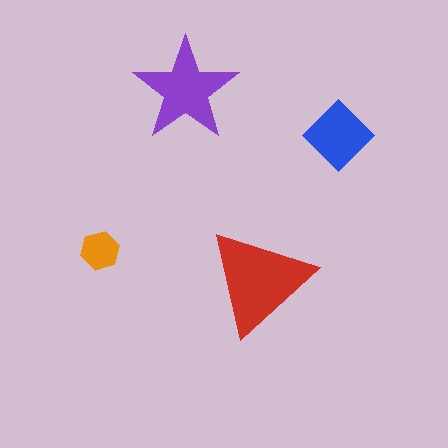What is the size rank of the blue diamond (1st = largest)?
3rd.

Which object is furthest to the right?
The blue diamond is rightmost.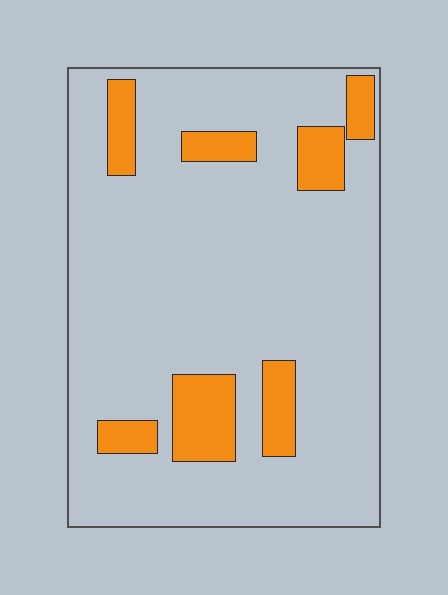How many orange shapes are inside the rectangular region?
7.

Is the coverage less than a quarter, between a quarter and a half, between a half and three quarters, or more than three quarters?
Less than a quarter.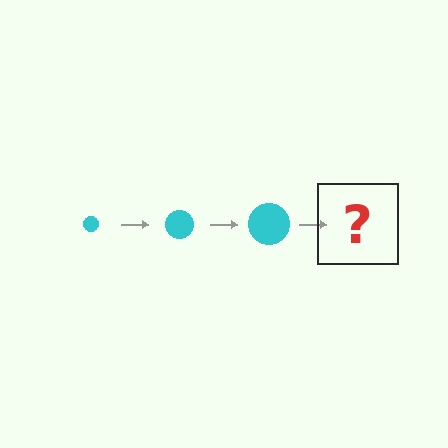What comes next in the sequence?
The next element should be a cyan circle, larger than the previous one.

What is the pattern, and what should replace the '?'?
The pattern is that the circle gets progressively larger each step. The '?' should be a cyan circle, larger than the previous one.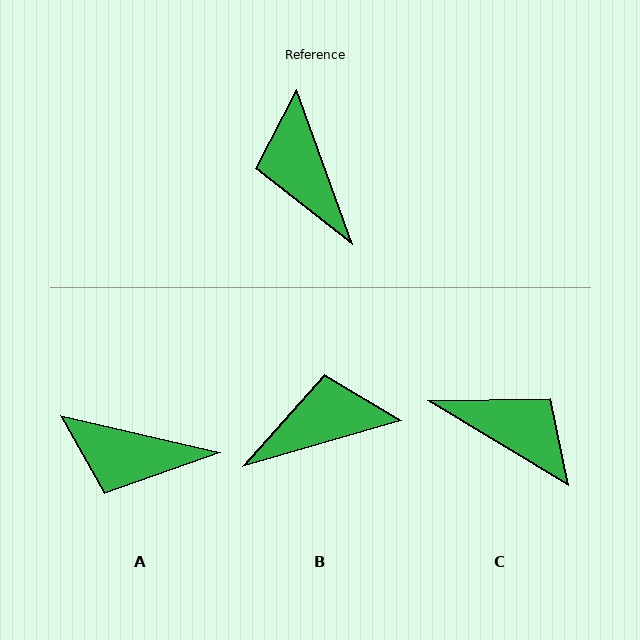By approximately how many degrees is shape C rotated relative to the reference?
Approximately 141 degrees clockwise.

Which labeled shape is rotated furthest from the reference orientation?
C, about 141 degrees away.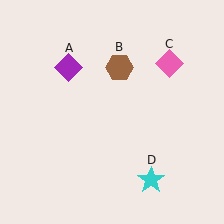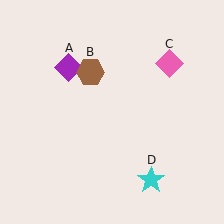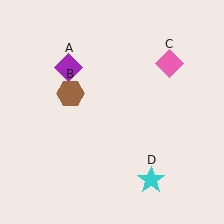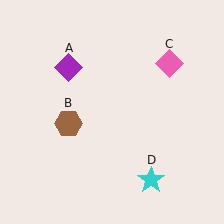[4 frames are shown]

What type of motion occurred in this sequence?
The brown hexagon (object B) rotated counterclockwise around the center of the scene.